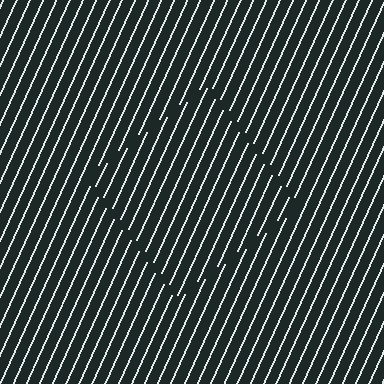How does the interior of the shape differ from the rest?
The interior of the shape contains the same grating, shifted by half a period — the contour is defined by the phase discontinuity where line-ends from the inner and outer gratings abut.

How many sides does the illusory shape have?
4 sides — the line-ends trace a square.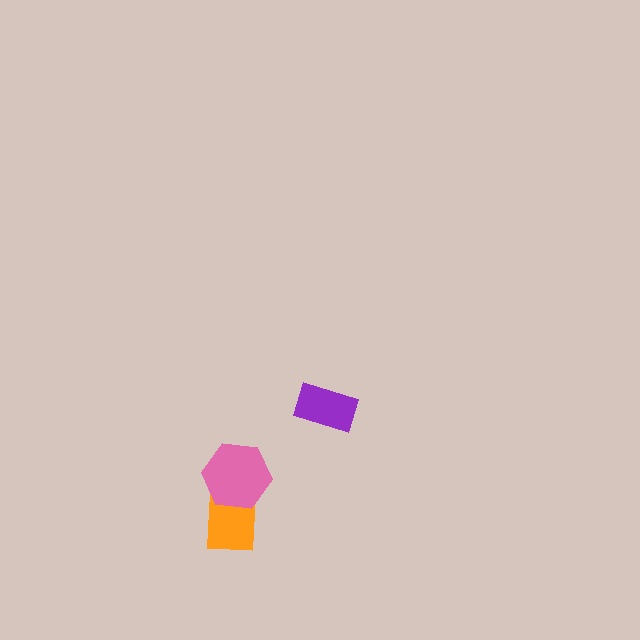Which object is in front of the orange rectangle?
The pink hexagon is in front of the orange rectangle.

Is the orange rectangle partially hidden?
Yes, it is partially covered by another shape.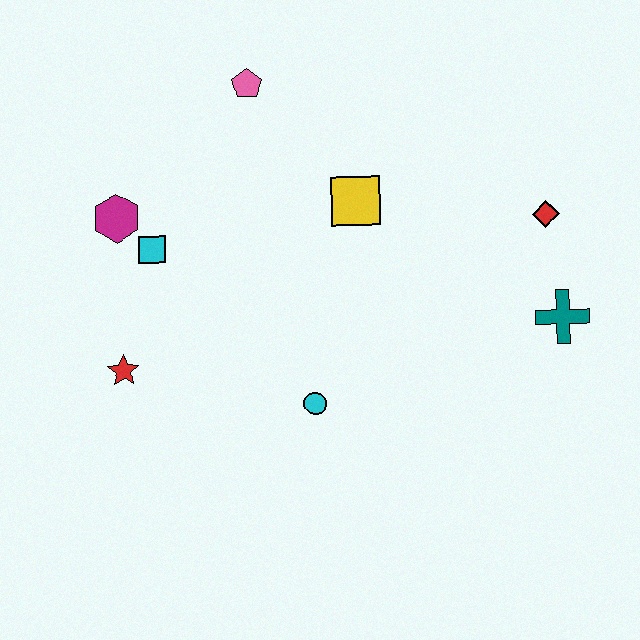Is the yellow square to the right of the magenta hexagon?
Yes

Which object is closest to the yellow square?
The pink pentagon is closest to the yellow square.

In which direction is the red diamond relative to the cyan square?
The red diamond is to the right of the cyan square.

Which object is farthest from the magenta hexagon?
The teal cross is farthest from the magenta hexagon.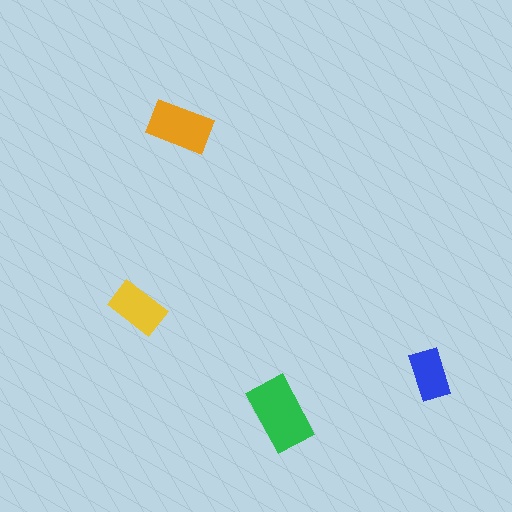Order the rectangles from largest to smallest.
the green one, the orange one, the yellow one, the blue one.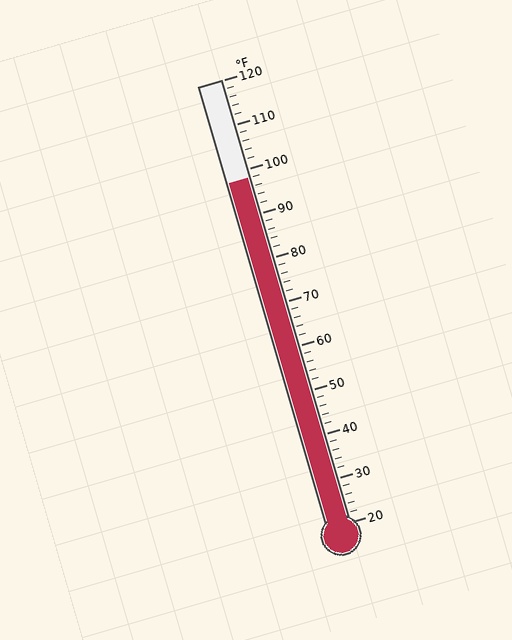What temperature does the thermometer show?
The thermometer shows approximately 98°F.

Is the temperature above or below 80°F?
The temperature is above 80°F.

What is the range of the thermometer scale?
The thermometer scale ranges from 20°F to 120°F.